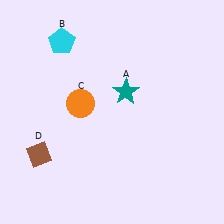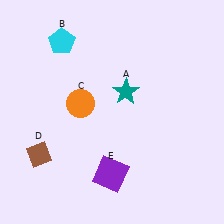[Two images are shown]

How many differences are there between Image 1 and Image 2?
There is 1 difference between the two images.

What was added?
A purple square (E) was added in Image 2.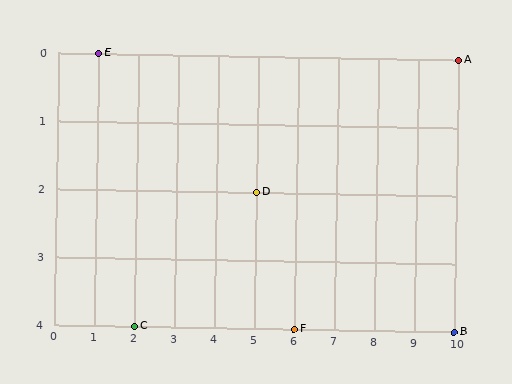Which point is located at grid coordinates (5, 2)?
Point D is at (5, 2).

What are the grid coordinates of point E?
Point E is at grid coordinates (1, 0).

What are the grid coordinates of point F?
Point F is at grid coordinates (6, 4).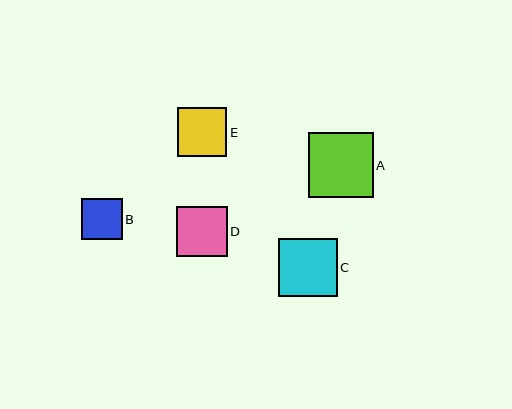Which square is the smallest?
Square B is the smallest with a size of approximately 40 pixels.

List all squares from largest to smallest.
From largest to smallest: A, C, D, E, B.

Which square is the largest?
Square A is the largest with a size of approximately 65 pixels.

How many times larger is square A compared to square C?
Square A is approximately 1.1 times the size of square C.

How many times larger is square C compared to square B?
Square C is approximately 1.4 times the size of square B.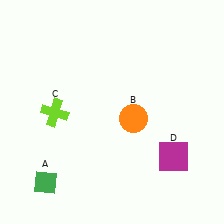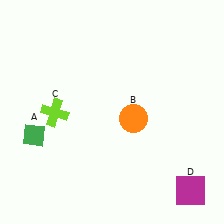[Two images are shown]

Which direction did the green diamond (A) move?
The green diamond (A) moved up.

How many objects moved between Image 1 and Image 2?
2 objects moved between the two images.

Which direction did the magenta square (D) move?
The magenta square (D) moved down.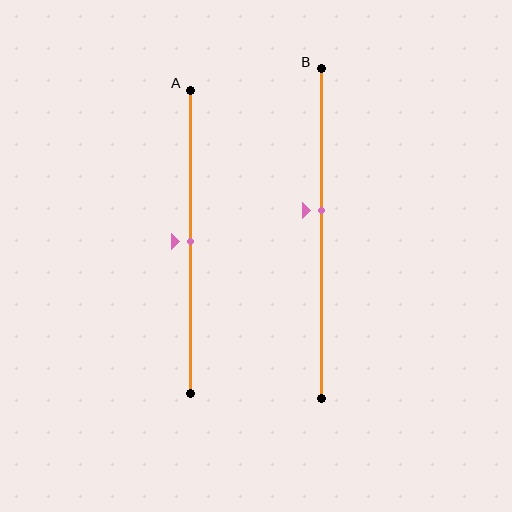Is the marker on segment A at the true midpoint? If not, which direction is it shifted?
Yes, the marker on segment A is at the true midpoint.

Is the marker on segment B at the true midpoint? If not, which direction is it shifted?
No, the marker on segment B is shifted upward by about 7% of the segment length.